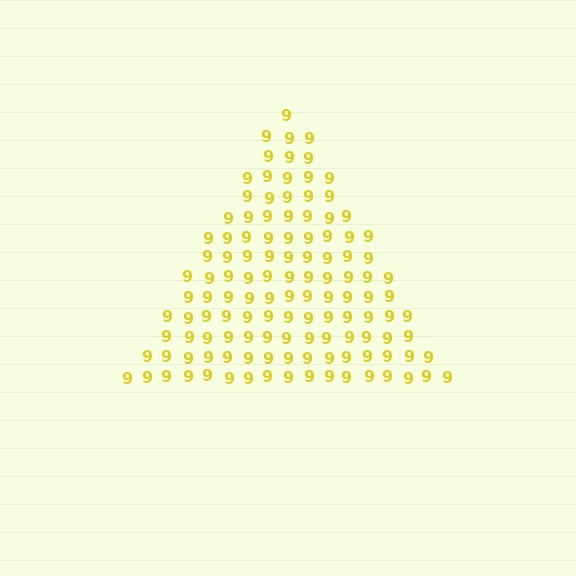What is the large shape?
The large shape is a triangle.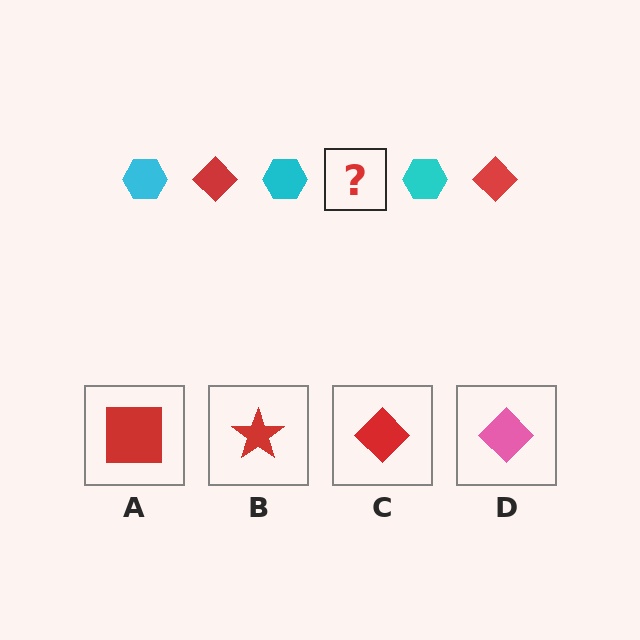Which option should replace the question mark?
Option C.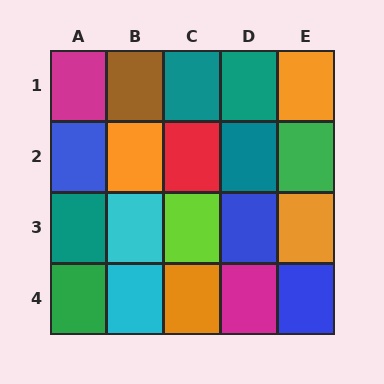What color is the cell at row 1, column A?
Magenta.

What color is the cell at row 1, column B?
Brown.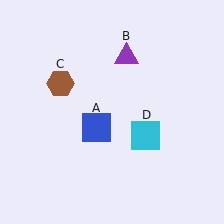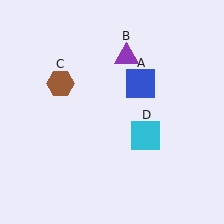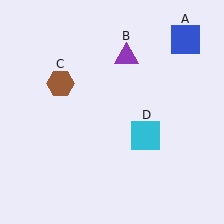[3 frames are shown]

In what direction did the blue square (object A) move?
The blue square (object A) moved up and to the right.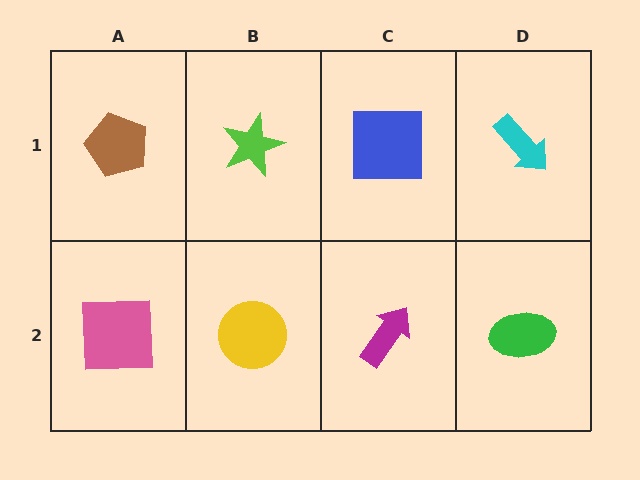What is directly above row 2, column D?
A cyan arrow.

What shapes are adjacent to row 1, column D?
A green ellipse (row 2, column D), a blue square (row 1, column C).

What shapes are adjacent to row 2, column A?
A brown pentagon (row 1, column A), a yellow circle (row 2, column B).